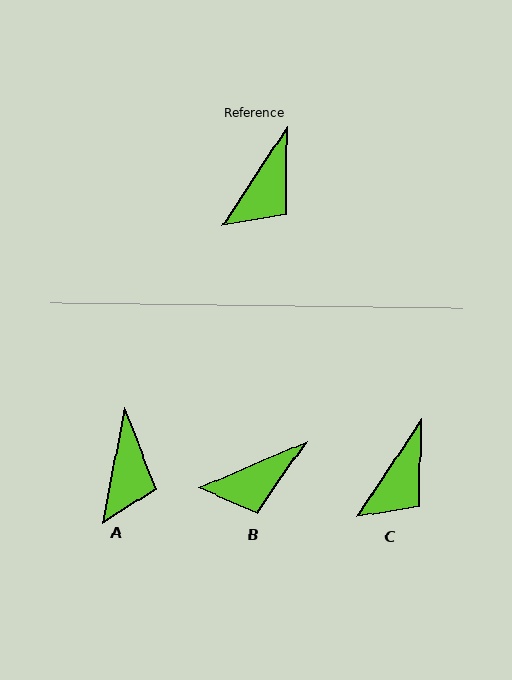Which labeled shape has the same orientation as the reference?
C.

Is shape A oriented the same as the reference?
No, it is off by about 23 degrees.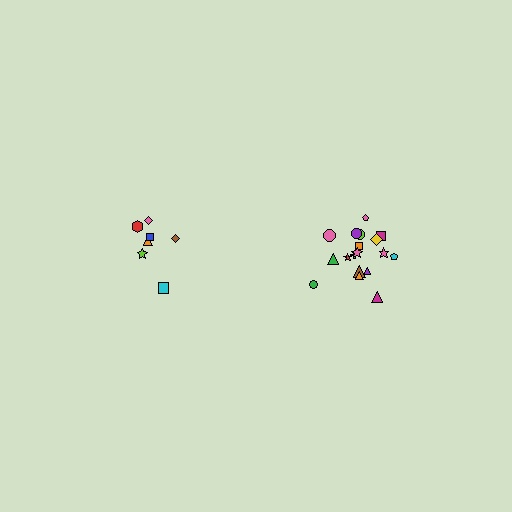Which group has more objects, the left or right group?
The right group.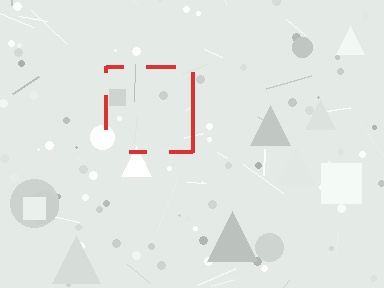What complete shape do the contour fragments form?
The contour fragments form a square.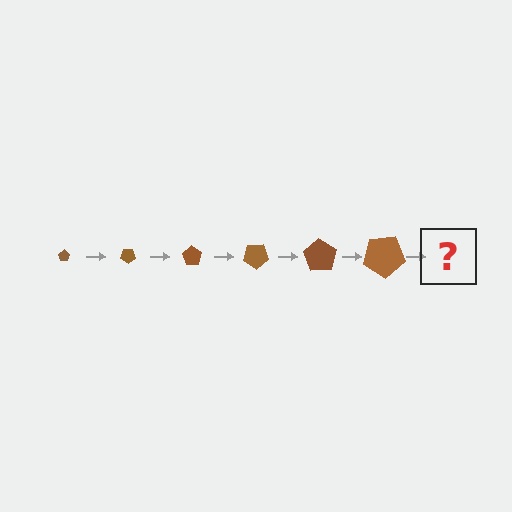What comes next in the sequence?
The next element should be a pentagon, larger than the previous one and rotated 210 degrees from the start.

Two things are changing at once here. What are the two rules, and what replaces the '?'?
The two rules are that the pentagon grows larger each step and it rotates 35 degrees each step. The '?' should be a pentagon, larger than the previous one and rotated 210 degrees from the start.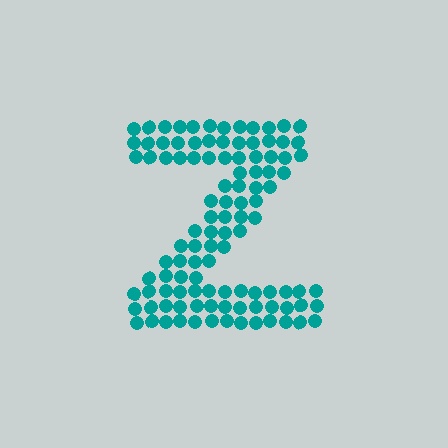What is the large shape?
The large shape is the letter Z.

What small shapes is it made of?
It is made of small circles.